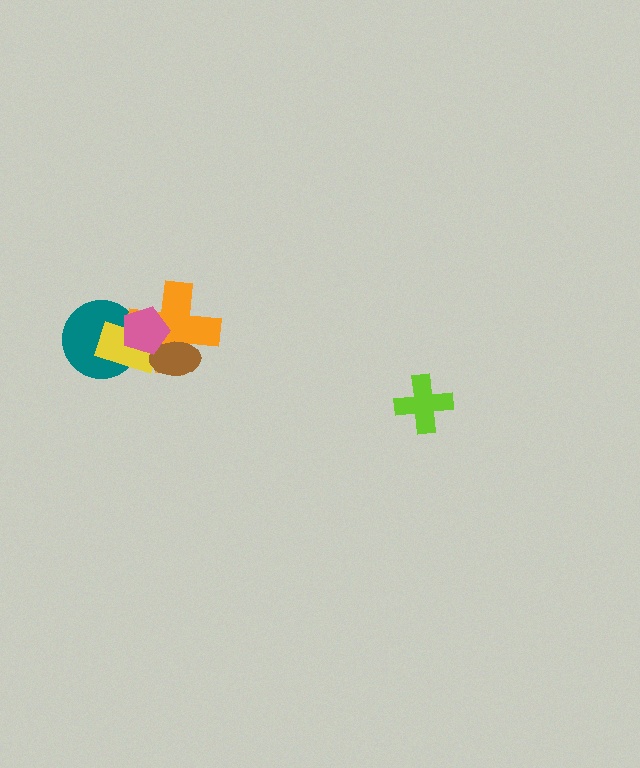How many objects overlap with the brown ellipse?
3 objects overlap with the brown ellipse.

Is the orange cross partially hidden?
Yes, it is partially covered by another shape.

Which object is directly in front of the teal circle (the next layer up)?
The yellow rectangle is directly in front of the teal circle.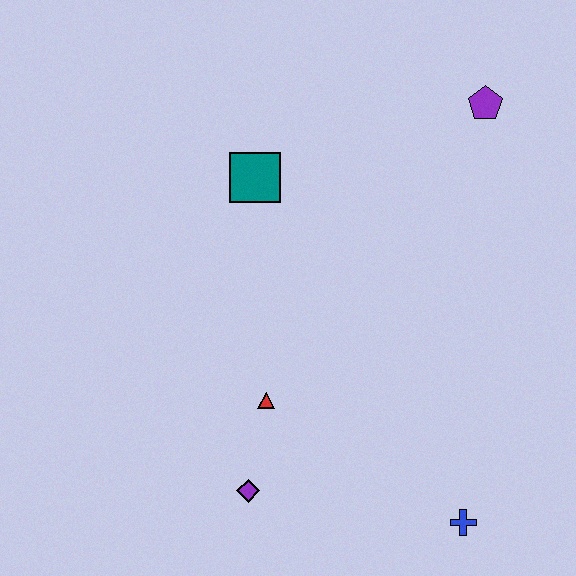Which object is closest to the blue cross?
The purple diamond is closest to the blue cross.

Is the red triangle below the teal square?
Yes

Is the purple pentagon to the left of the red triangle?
No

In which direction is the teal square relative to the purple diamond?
The teal square is above the purple diamond.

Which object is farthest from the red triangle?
The purple pentagon is farthest from the red triangle.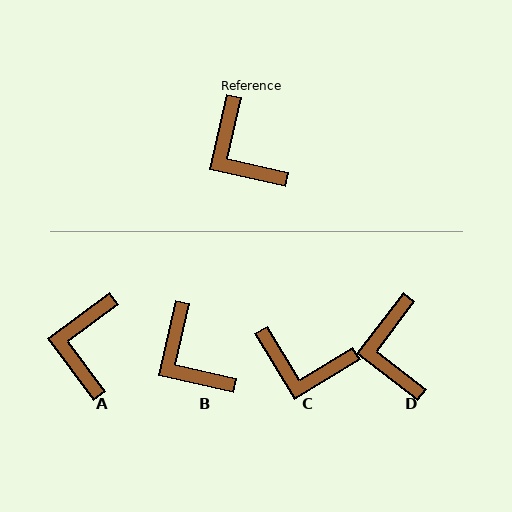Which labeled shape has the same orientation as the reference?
B.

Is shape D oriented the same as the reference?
No, it is off by about 25 degrees.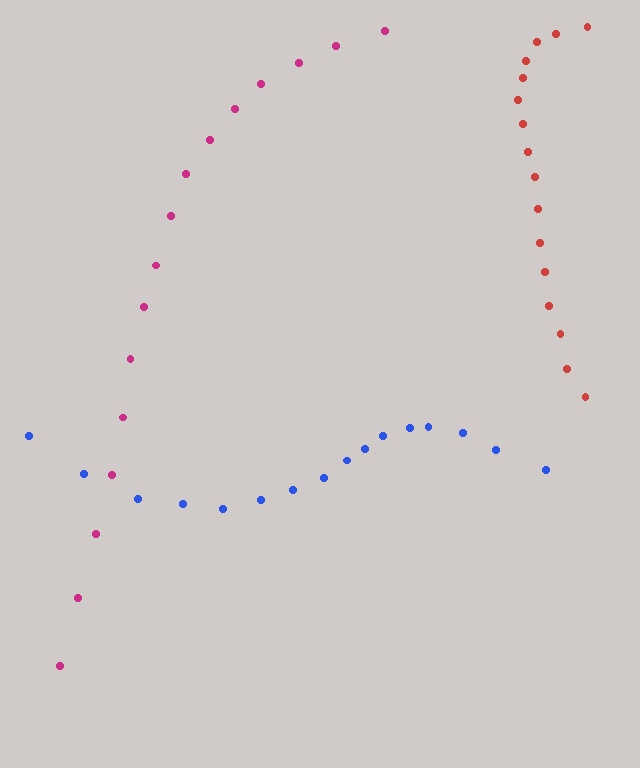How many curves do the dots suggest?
There are 3 distinct paths.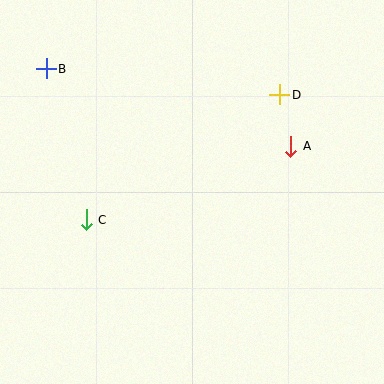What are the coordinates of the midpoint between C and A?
The midpoint between C and A is at (189, 183).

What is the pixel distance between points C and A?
The distance between C and A is 217 pixels.